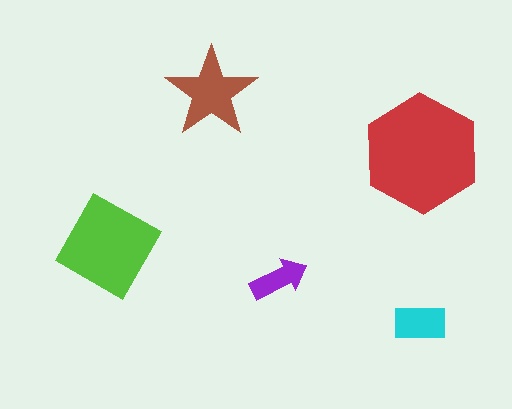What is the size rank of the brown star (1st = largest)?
3rd.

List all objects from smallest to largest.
The purple arrow, the cyan rectangle, the brown star, the lime diamond, the red hexagon.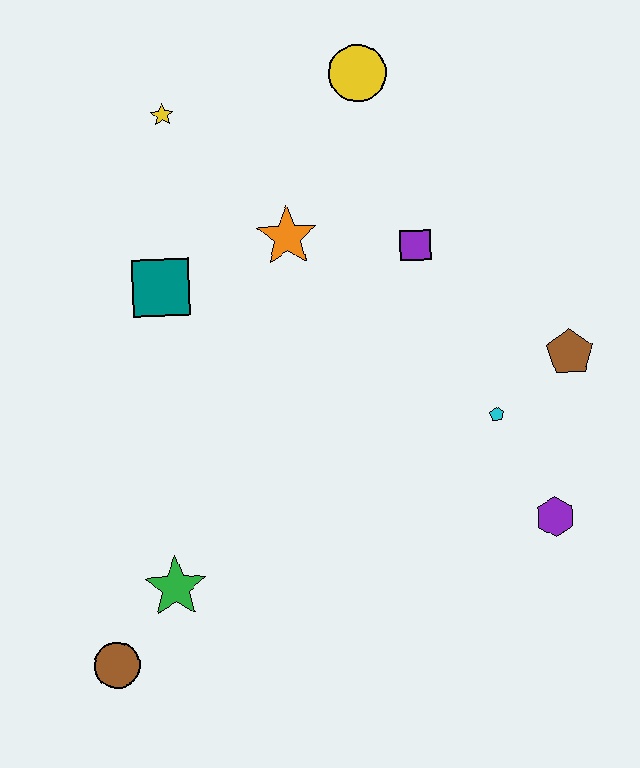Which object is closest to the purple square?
The orange star is closest to the purple square.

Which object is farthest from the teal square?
The purple hexagon is farthest from the teal square.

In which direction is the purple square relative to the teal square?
The purple square is to the right of the teal square.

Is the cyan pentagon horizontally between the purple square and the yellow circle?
No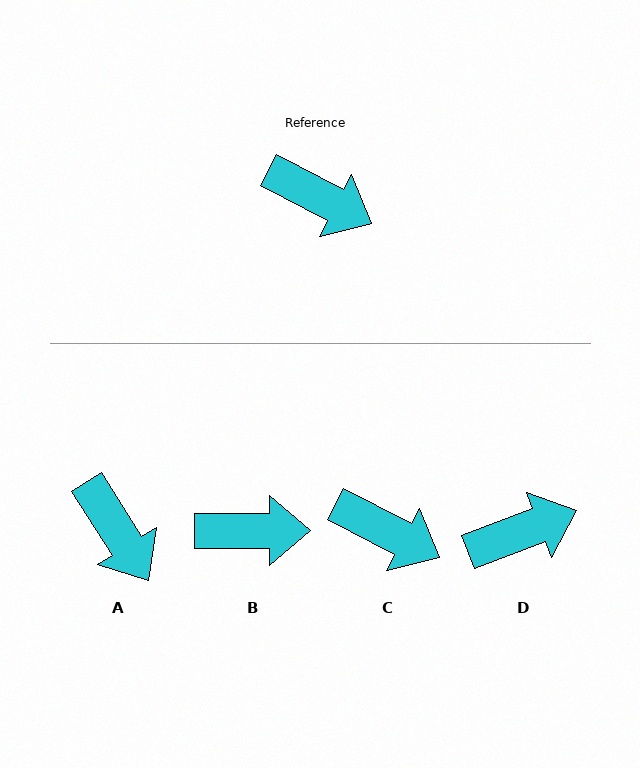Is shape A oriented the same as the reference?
No, it is off by about 30 degrees.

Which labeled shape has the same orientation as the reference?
C.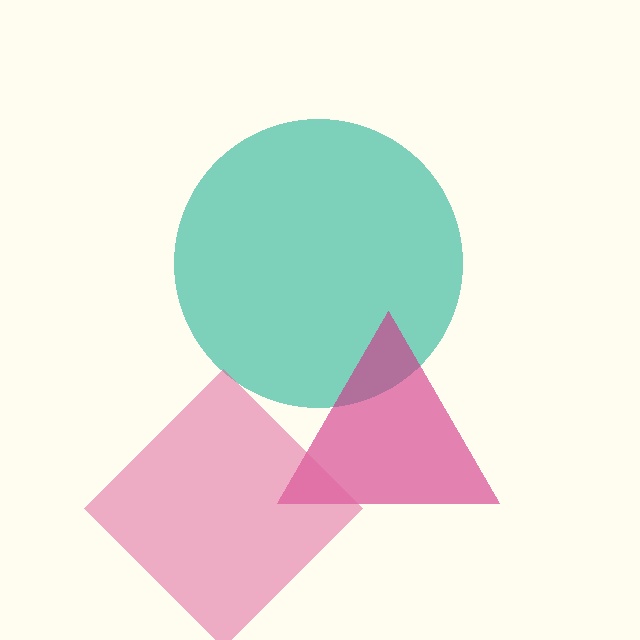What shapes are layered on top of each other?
The layered shapes are: a teal circle, a magenta triangle, a pink diamond.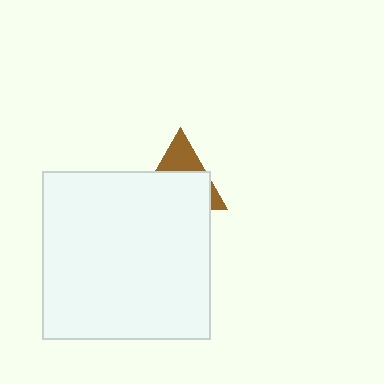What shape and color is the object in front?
The object in front is a white square.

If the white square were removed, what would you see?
You would see the complete brown triangle.